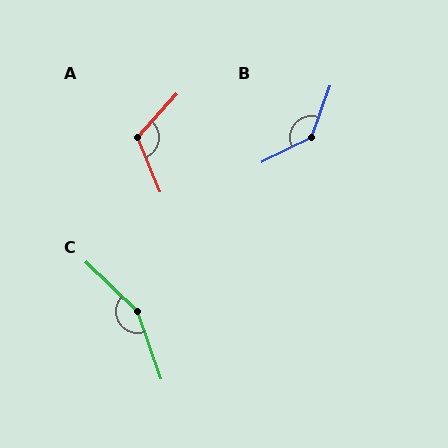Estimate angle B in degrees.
Approximately 137 degrees.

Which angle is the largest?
C, at approximately 152 degrees.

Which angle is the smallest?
A, at approximately 115 degrees.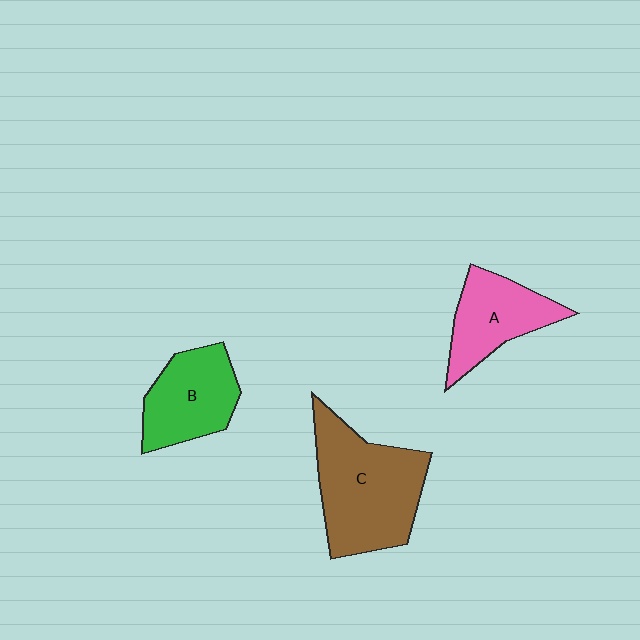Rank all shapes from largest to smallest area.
From largest to smallest: C (brown), B (green), A (pink).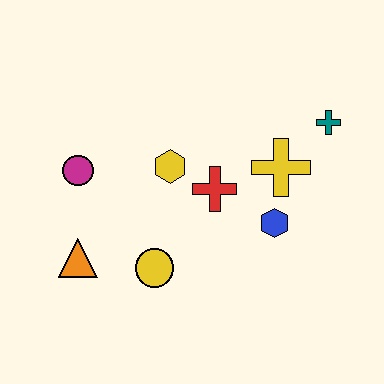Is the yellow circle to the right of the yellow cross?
No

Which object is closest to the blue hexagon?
The yellow cross is closest to the blue hexagon.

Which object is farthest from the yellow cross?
The orange triangle is farthest from the yellow cross.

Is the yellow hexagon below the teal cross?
Yes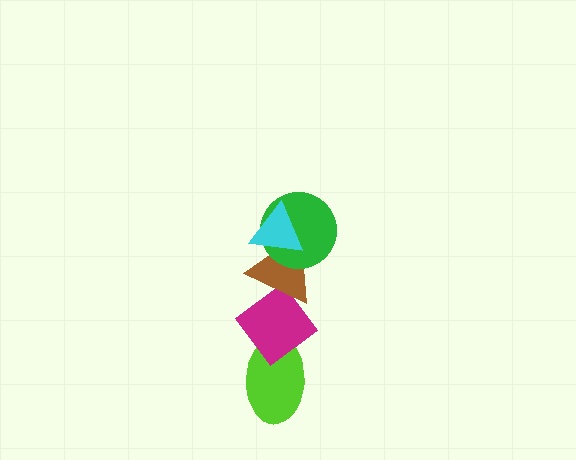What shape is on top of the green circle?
The cyan triangle is on top of the green circle.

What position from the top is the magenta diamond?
The magenta diamond is 4th from the top.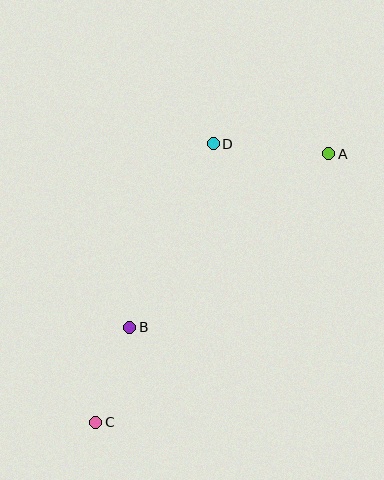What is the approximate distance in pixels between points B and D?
The distance between B and D is approximately 202 pixels.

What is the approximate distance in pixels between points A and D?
The distance between A and D is approximately 116 pixels.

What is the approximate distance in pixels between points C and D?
The distance between C and D is approximately 302 pixels.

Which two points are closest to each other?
Points B and C are closest to each other.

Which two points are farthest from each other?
Points A and C are farthest from each other.